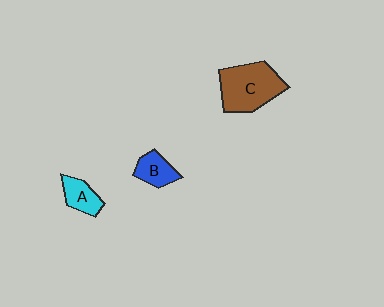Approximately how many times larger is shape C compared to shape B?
Approximately 2.3 times.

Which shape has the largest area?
Shape C (brown).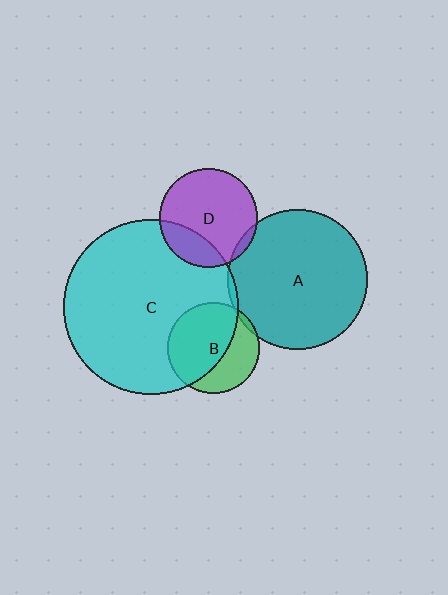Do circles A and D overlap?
Yes.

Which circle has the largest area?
Circle C (cyan).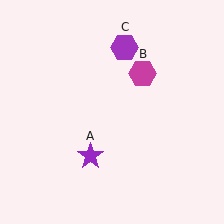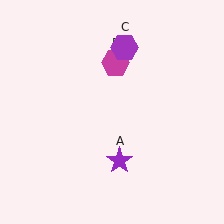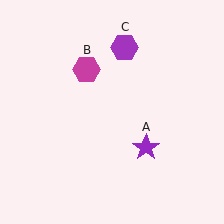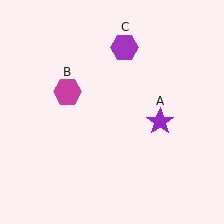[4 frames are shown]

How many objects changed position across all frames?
2 objects changed position: purple star (object A), magenta hexagon (object B).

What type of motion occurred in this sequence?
The purple star (object A), magenta hexagon (object B) rotated counterclockwise around the center of the scene.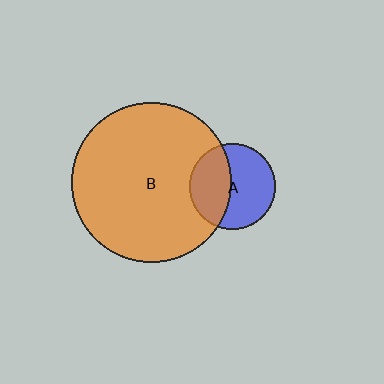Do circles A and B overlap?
Yes.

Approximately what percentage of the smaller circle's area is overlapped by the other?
Approximately 40%.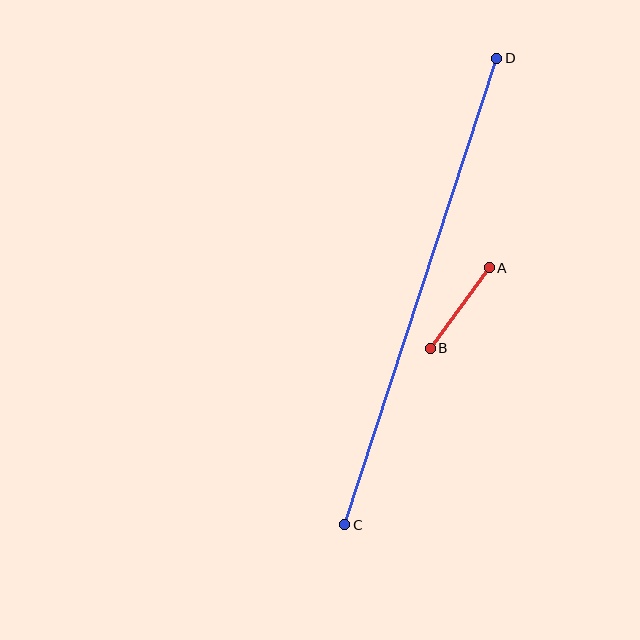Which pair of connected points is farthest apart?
Points C and D are farthest apart.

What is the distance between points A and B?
The distance is approximately 100 pixels.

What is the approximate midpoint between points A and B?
The midpoint is at approximately (460, 308) pixels.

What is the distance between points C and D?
The distance is approximately 491 pixels.